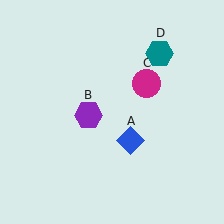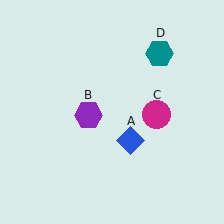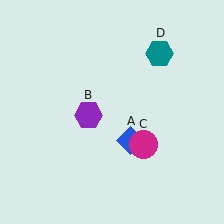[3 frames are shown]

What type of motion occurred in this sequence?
The magenta circle (object C) rotated clockwise around the center of the scene.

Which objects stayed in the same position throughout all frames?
Blue diamond (object A) and purple hexagon (object B) and teal hexagon (object D) remained stationary.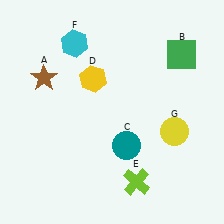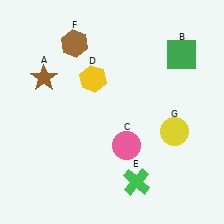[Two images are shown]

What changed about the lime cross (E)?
In Image 1, E is lime. In Image 2, it changed to green.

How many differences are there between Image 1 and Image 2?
There are 3 differences between the two images.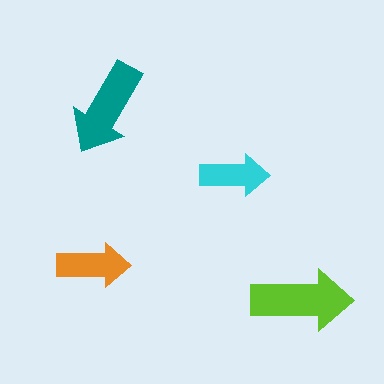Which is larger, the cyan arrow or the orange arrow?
The orange one.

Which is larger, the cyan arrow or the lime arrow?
The lime one.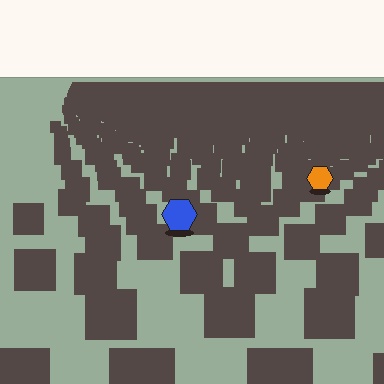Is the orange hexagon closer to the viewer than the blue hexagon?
No. The blue hexagon is closer — you can tell from the texture gradient: the ground texture is coarser near it.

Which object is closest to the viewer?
The blue hexagon is closest. The texture marks near it are larger and more spread out.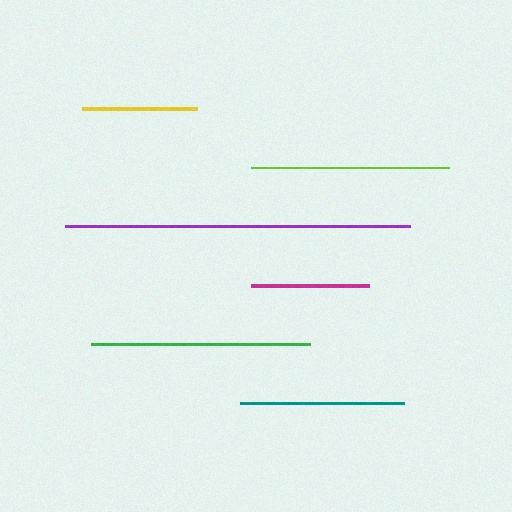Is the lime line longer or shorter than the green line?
The green line is longer than the lime line.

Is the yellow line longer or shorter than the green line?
The green line is longer than the yellow line.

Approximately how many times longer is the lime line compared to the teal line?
The lime line is approximately 1.2 times the length of the teal line.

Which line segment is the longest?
The purple line is the longest at approximately 345 pixels.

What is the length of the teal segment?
The teal segment is approximately 164 pixels long.